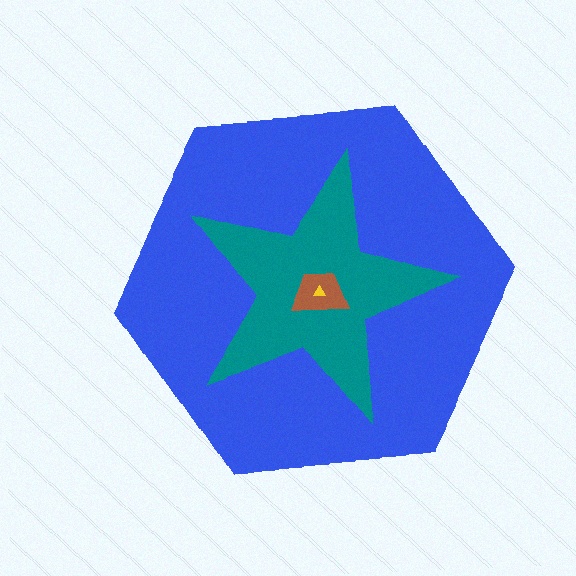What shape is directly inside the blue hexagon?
The teal star.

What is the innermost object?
The yellow triangle.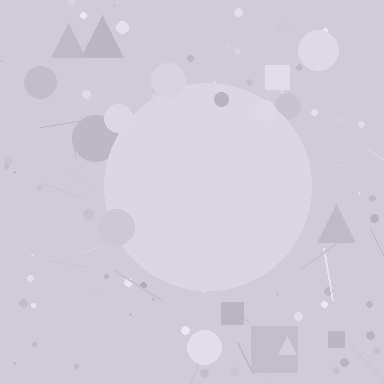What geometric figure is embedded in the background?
A circle is embedded in the background.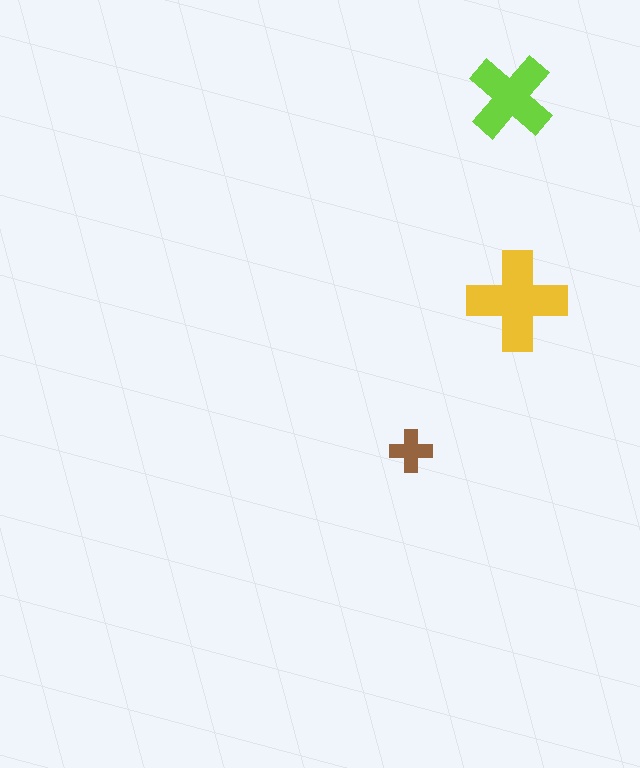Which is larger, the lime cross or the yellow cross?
The yellow one.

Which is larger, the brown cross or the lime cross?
The lime one.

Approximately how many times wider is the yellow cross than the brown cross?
About 2.5 times wider.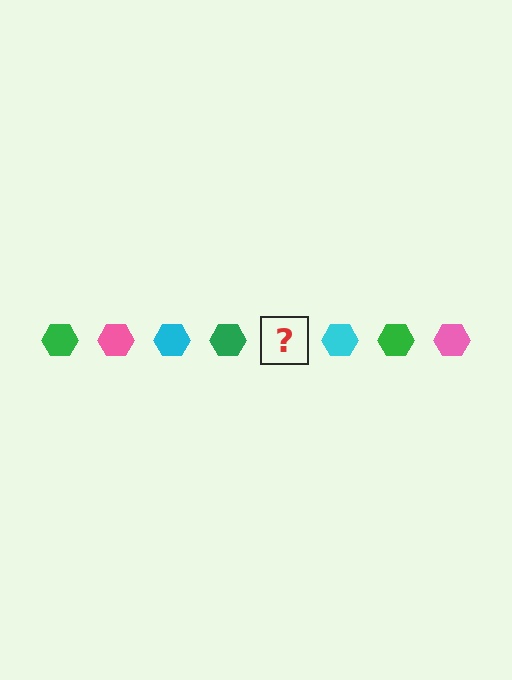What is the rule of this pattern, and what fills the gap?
The rule is that the pattern cycles through green, pink, cyan hexagons. The gap should be filled with a pink hexagon.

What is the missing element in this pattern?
The missing element is a pink hexagon.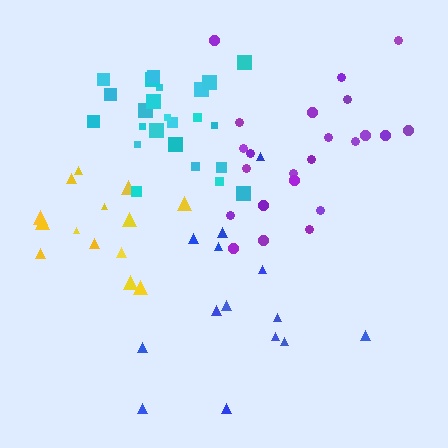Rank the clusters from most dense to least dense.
cyan, yellow, purple, blue.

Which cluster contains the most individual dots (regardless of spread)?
Cyan (24).